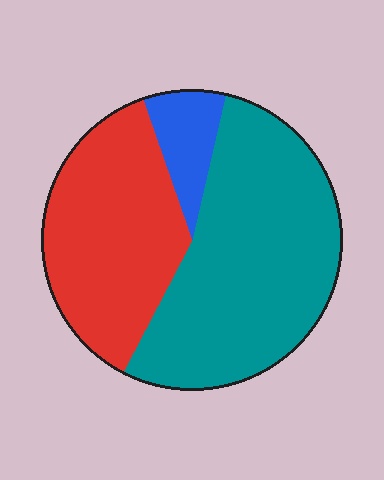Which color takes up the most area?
Teal, at roughly 55%.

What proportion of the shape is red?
Red covers about 35% of the shape.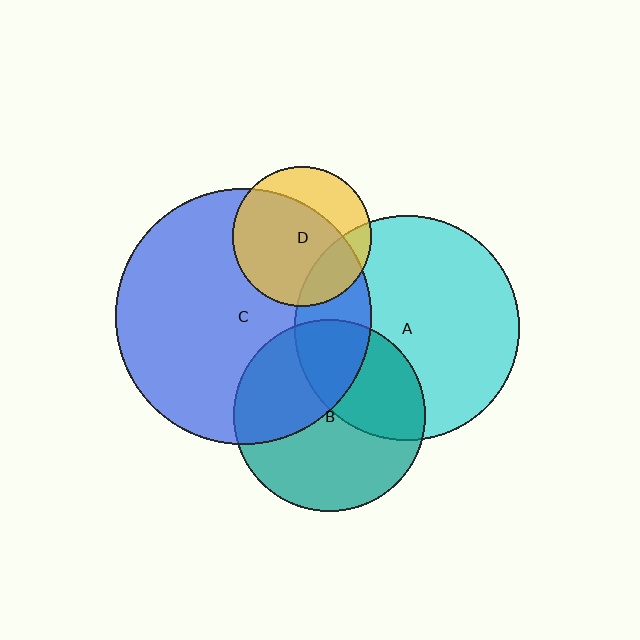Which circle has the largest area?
Circle C (blue).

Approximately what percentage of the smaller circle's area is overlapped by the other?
Approximately 40%.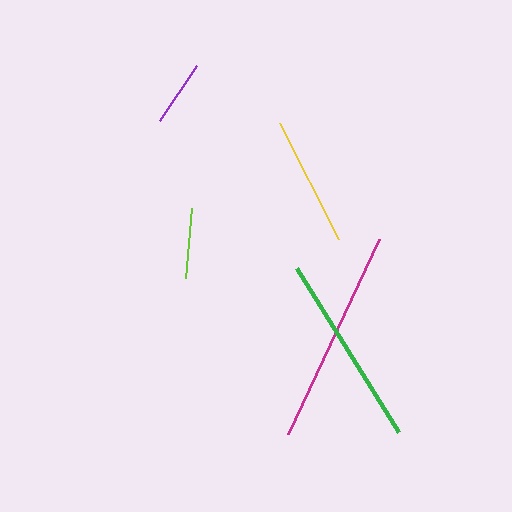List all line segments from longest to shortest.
From longest to shortest: magenta, green, yellow, lime, purple.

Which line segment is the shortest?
The purple line is the shortest at approximately 66 pixels.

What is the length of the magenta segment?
The magenta segment is approximately 215 pixels long.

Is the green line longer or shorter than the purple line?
The green line is longer than the purple line.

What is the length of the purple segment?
The purple segment is approximately 66 pixels long.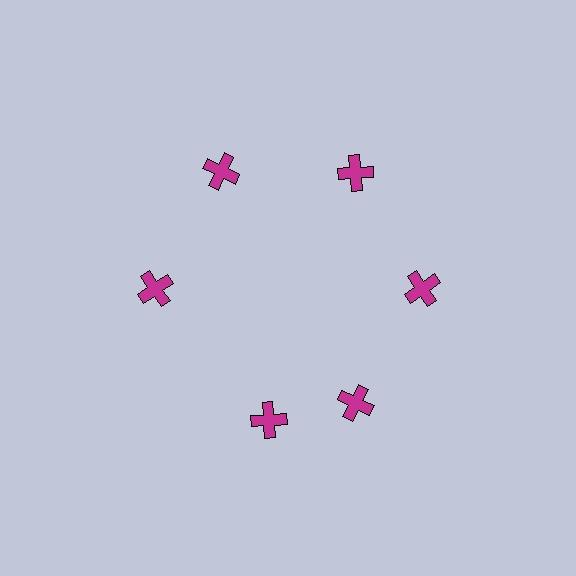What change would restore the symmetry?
The symmetry would be restored by rotating it back into even spacing with its neighbors so that all 6 crosses sit at equal angles and equal distance from the center.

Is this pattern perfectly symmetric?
No. The 6 magenta crosses are arranged in a ring, but one element near the 7 o'clock position is rotated out of alignment along the ring, breaking the 6-fold rotational symmetry.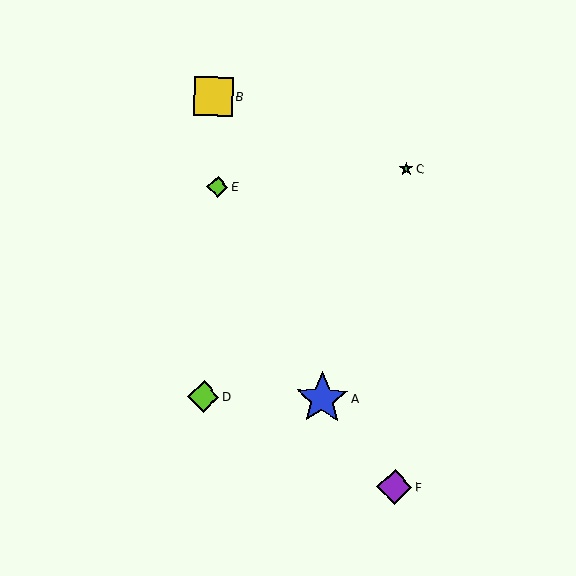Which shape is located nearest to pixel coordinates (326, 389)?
The blue star (labeled A) at (322, 399) is nearest to that location.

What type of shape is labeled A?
Shape A is a blue star.